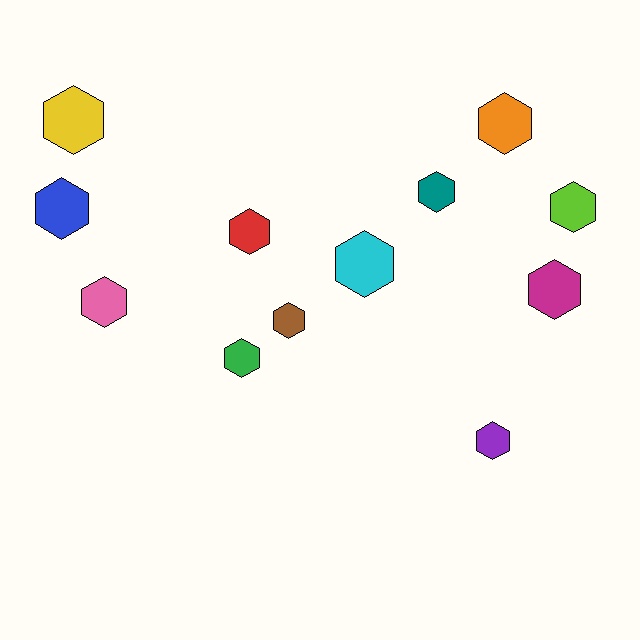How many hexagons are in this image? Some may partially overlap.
There are 12 hexagons.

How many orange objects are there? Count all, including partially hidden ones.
There is 1 orange object.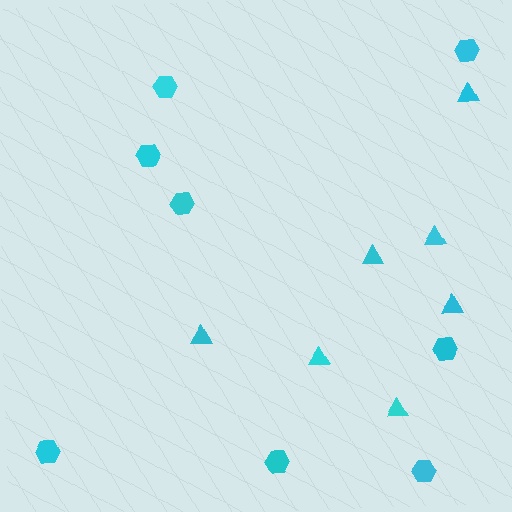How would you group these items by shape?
There are 2 groups: one group of triangles (7) and one group of hexagons (8).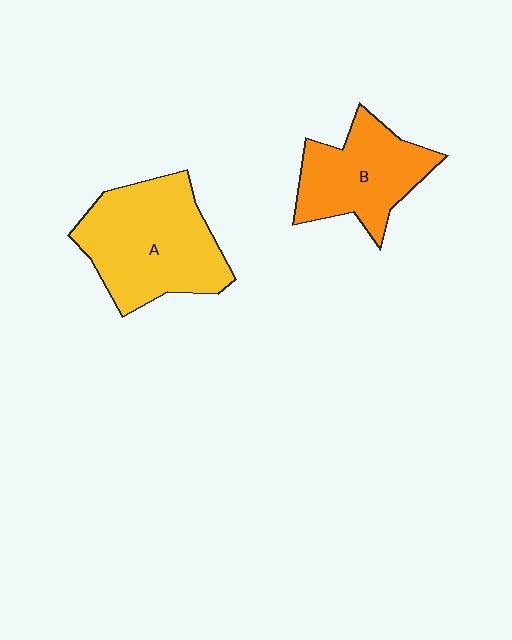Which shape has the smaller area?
Shape B (orange).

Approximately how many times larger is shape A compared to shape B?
Approximately 1.4 times.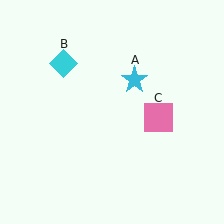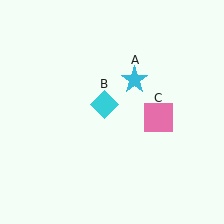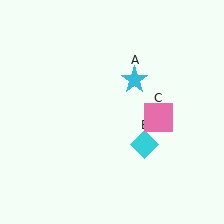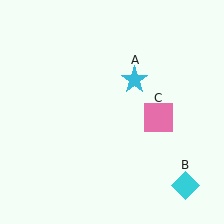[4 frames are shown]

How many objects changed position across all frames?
1 object changed position: cyan diamond (object B).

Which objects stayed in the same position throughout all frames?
Cyan star (object A) and pink square (object C) remained stationary.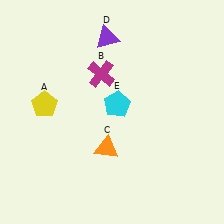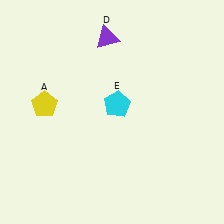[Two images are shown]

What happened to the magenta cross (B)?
The magenta cross (B) was removed in Image 2. It was in the top-left area of Image 1.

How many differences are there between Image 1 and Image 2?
There are 2 differences between the two images.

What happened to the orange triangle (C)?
The orange triangle (C) was removed in Image 2. It was in the bottom-left area of Image 1.